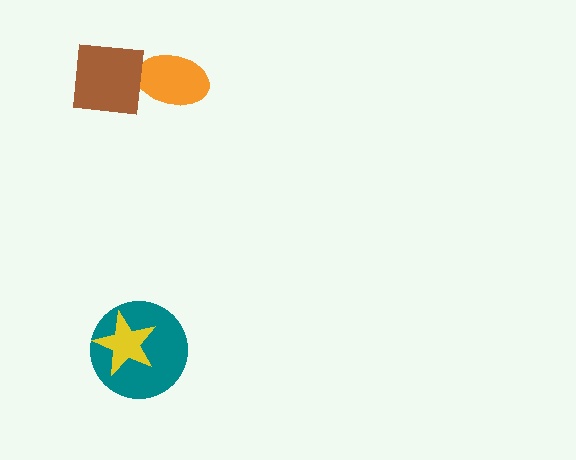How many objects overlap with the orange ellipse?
0 objects overlap with the orange ellipse.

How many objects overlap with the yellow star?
1 object overlaps with the yellow star.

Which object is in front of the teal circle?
The yellow star is in front of the teal circle.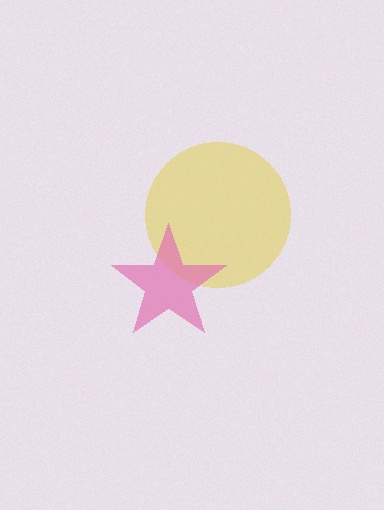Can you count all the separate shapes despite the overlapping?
Yes, there are 2 separate shapes.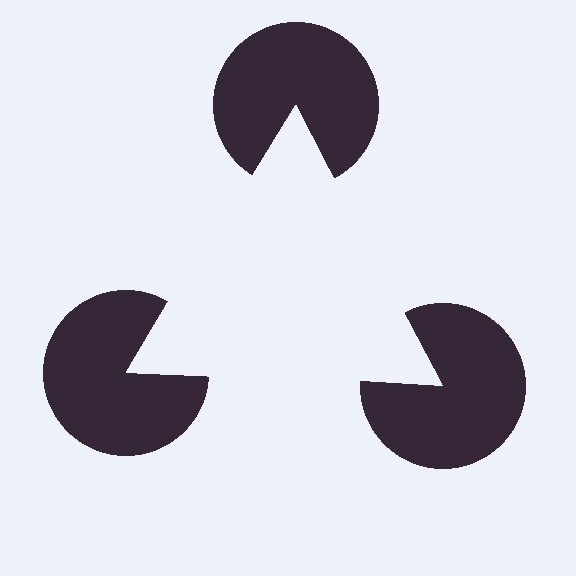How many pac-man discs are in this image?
There are 3 — one at each vertex of the illusory triangle.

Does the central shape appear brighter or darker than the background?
It typically appears slightly brighter than the background, even though no actual brightness change is drawn.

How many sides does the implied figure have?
3 sides.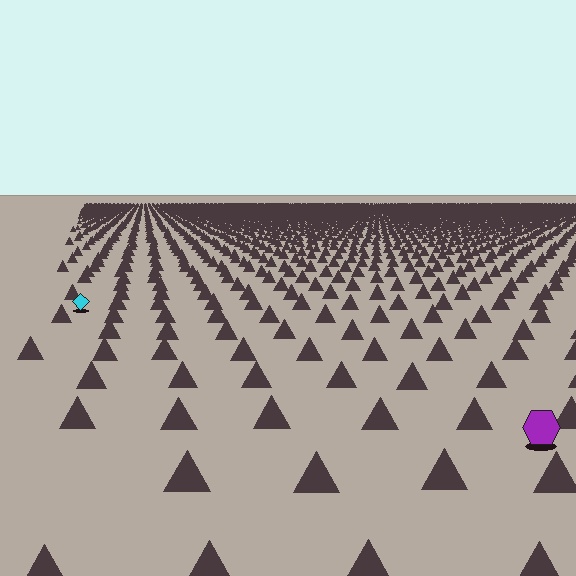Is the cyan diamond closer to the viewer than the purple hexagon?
No. The purple hexagon is closer — you can tell from the texture gradient: the ground texture is coarser near it.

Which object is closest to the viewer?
The purple hexagon is closest. The texture marks near it are larger and more spread out.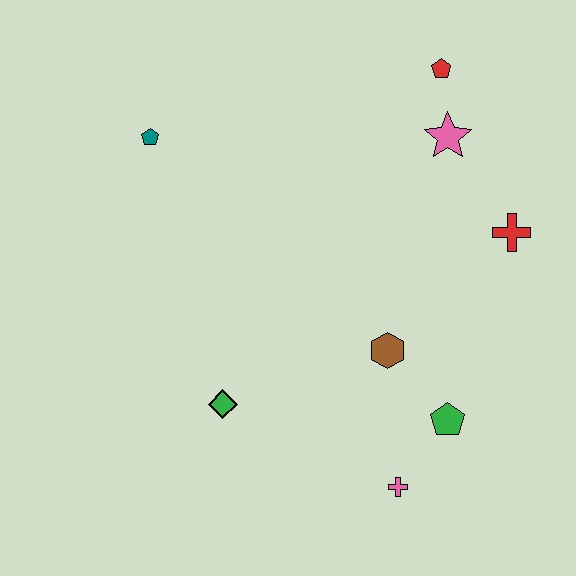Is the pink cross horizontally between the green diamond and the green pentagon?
Yes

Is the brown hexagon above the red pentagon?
No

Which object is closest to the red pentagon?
The pink star is closest to the red pentagon.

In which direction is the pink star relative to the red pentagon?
The pink star is below the red pentagon.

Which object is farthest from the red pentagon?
The pink cross is farthest from the red pentagon.